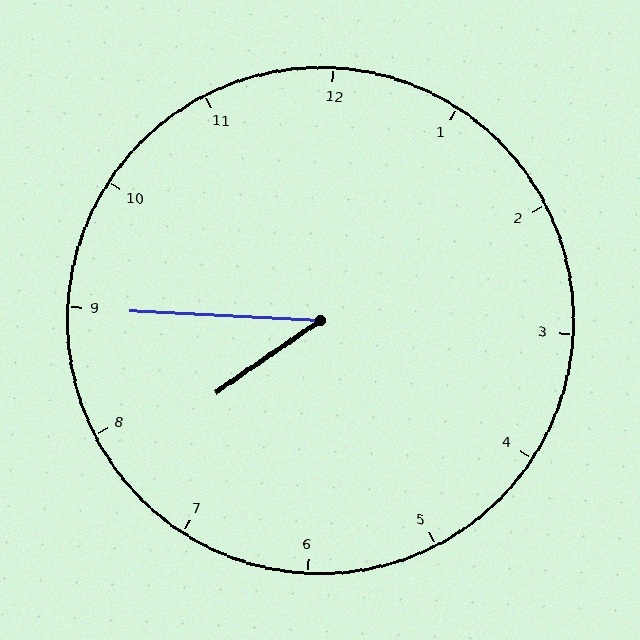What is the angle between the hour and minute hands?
Approximately 38 degrees.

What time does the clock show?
7:45.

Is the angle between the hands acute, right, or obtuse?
It is acute.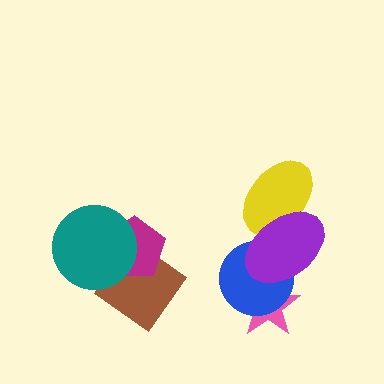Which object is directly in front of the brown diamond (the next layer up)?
The magenta pentagon is directly in front of the brown diamond.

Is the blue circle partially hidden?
Yes, it is partially covered by another shape.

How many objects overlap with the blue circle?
2 objects overlap with the blue circle.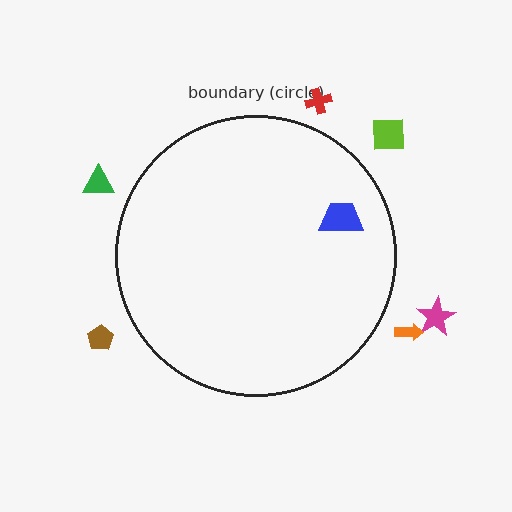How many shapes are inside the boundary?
1 inside, 6 outside.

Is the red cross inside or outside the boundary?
Outside.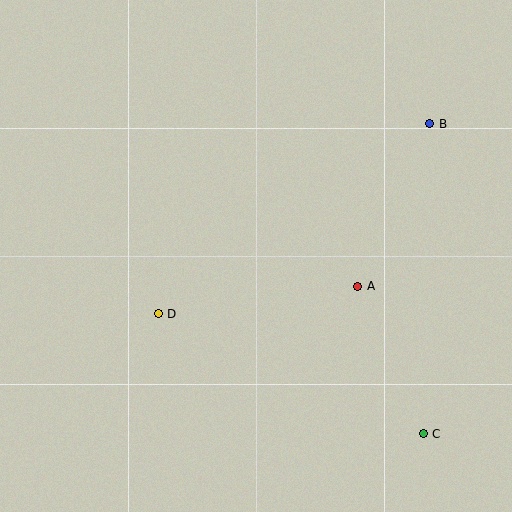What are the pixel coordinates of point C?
Point C is at (423, 434).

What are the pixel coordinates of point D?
Point D is at (158, 314).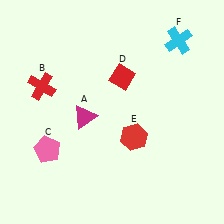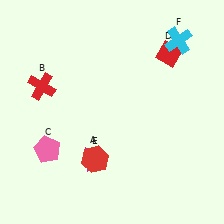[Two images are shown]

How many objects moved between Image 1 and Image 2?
3 objects moved between the two images.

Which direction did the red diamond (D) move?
The red diamond (D) moved right.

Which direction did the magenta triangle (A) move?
The magenta triangle (A) moved down.